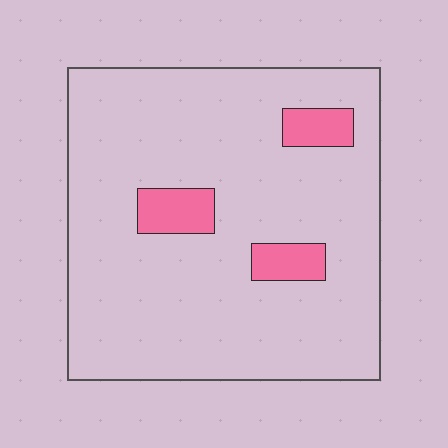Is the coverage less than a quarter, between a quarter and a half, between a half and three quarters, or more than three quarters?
Less than a quarter.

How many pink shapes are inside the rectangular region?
3.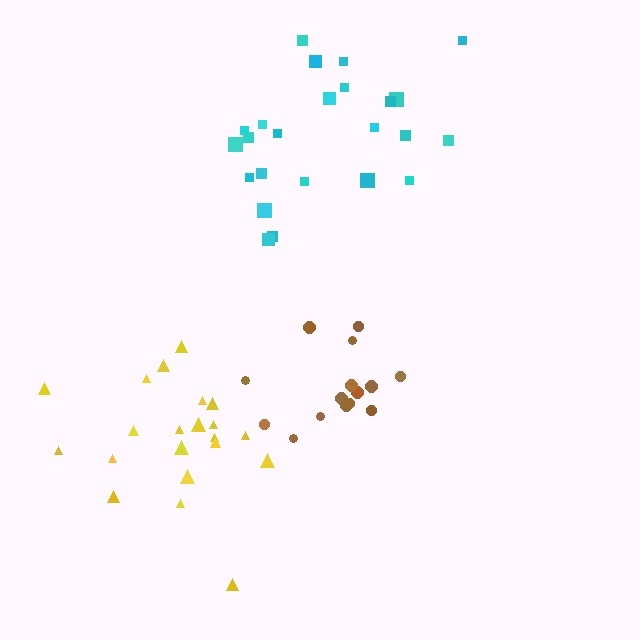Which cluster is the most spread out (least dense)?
Cyan.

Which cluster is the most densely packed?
Brown.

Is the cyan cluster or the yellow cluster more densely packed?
Yellow.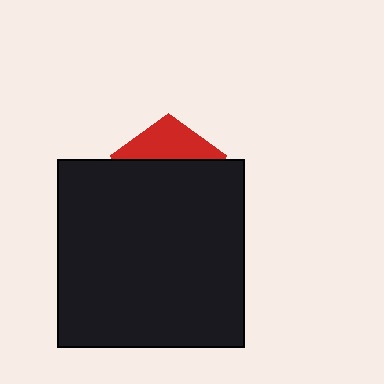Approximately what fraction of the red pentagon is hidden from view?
Roughly 67% of the red pentagon is hidden behind the black square.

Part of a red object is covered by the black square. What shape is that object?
It is a pentagon.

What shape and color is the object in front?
The object in front is a black square.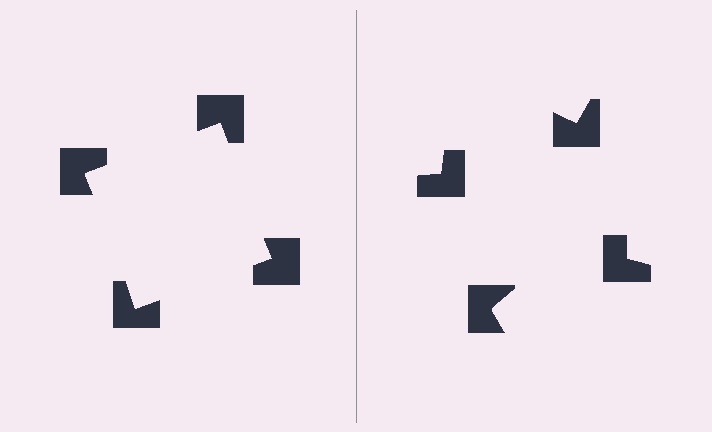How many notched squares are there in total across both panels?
8 — 4 on each side.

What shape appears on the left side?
An illusory square.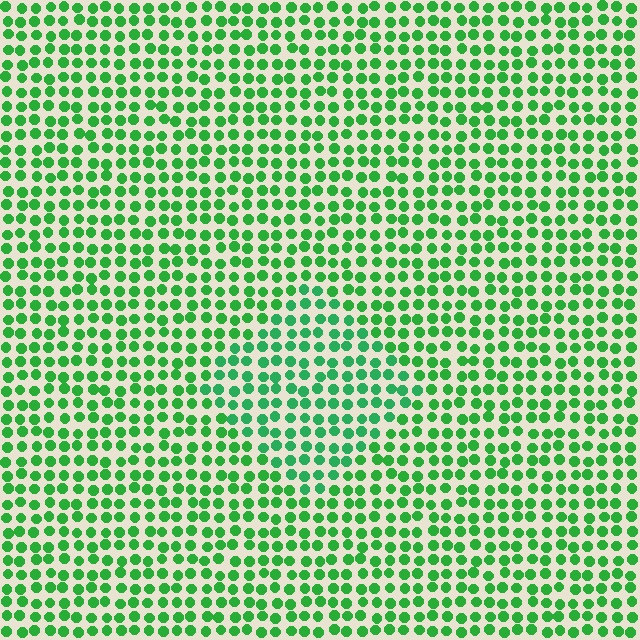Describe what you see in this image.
The image is filled with small green elements in a uniform arrangement. A diamond-shaped region is visible where the elements are tinted to a slightly different hue, forming a subtle color boundary.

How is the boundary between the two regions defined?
The boundary is defined purely by a slight shift in hue (about 16 degrees). Spacing, size, and orientation are identical on both sides.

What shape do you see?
I see a diamond.